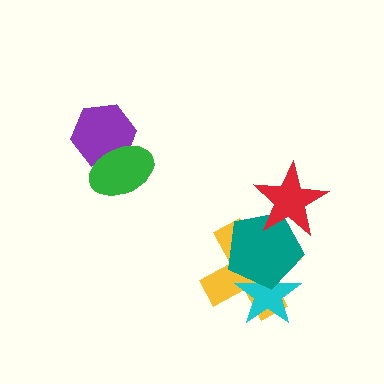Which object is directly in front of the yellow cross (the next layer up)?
The cyan star is directly in front of the yellow cross.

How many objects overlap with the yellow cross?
3 objects overlap with the yellow cross.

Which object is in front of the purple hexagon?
The green ellipse is in front of the purple hexagon.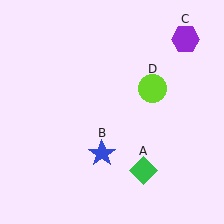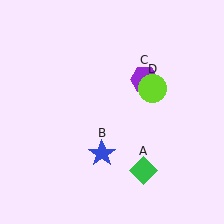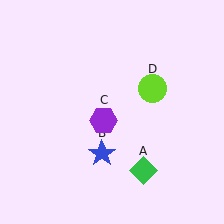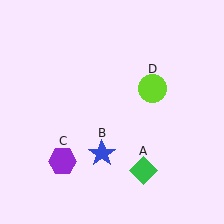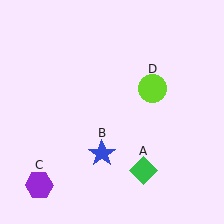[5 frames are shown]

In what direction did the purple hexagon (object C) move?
The purple hexagon (object C) moved down and to the left.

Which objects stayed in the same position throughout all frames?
Green diamond (object A) and blue star (object B) and lime circle (object D) remained stationary.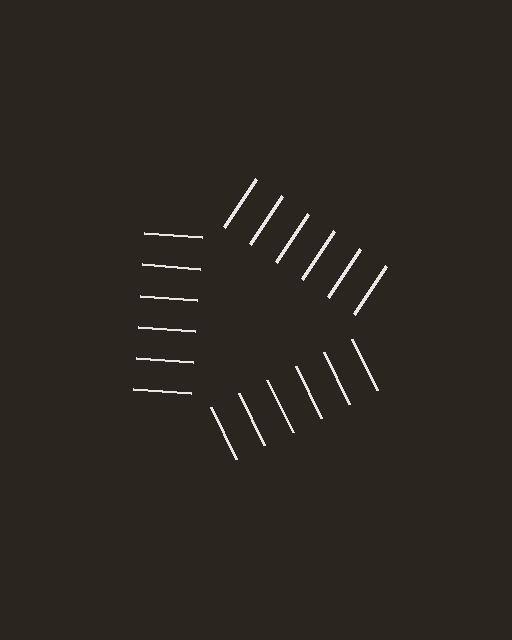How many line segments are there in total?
18 — 6 along each of the 3 edges.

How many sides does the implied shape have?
3 sides — the line-ends trace a triangle.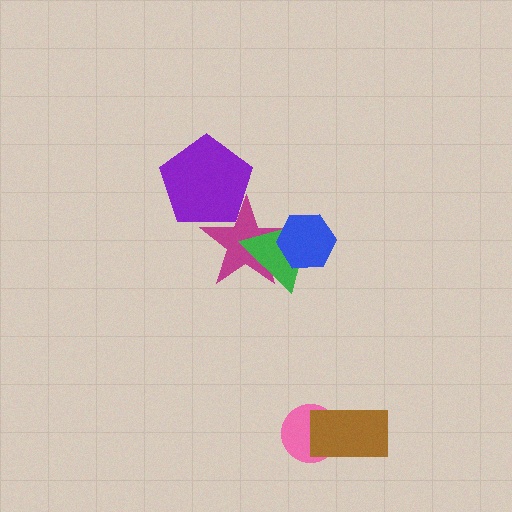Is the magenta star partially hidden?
Yes, it is partially covered by another shape.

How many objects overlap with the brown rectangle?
1 object overlaps with the brown rectangle.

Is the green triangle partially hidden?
Yes, it is partially covered by another shape.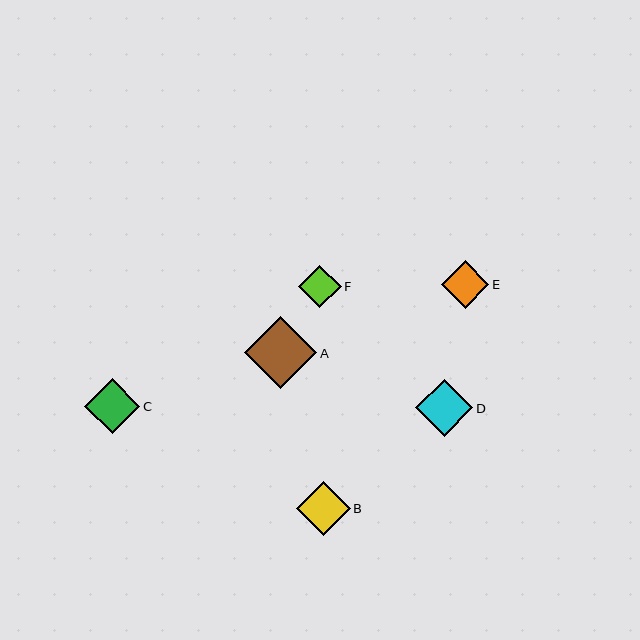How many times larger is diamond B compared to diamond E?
Diamond B is approximately 1.1 times the size of diamond E.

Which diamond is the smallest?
Diamond F is the smallest with a size of approximately 43 pixels.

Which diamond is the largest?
Diamond A is the largest with a size of approximately 72 pixels.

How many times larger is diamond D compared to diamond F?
Diamond D is approximately 1.3 times the size of diamond F.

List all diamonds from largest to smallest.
From largest to smallest: A, D, C, B, E, F.